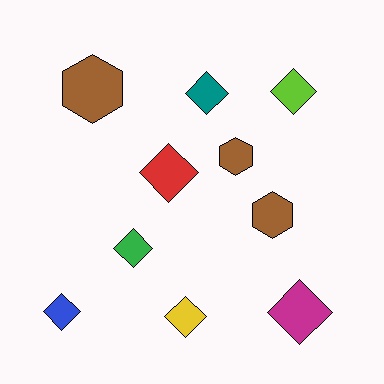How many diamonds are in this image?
There are 7 diamonds.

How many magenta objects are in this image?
There is 1 magenta object.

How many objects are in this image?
There are 10 objects.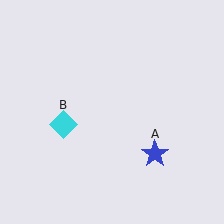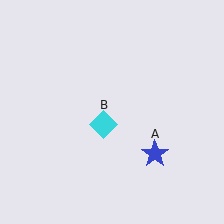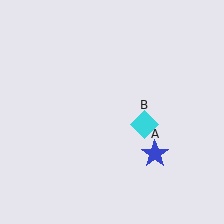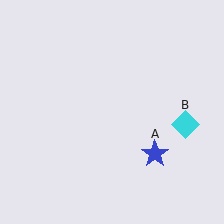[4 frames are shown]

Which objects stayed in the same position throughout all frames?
Blue star (object A) remained stationary.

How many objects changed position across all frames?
1 object changed position: cyan diamond (object B).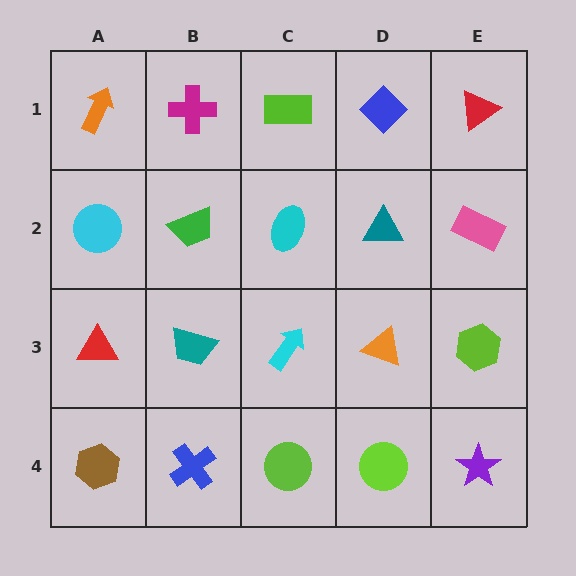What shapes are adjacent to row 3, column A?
A cyan circle (row 2, column A), a brown hexagon (row 4, column A), a teal trapezoid (row 3, column B).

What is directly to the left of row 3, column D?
A cyan arrow.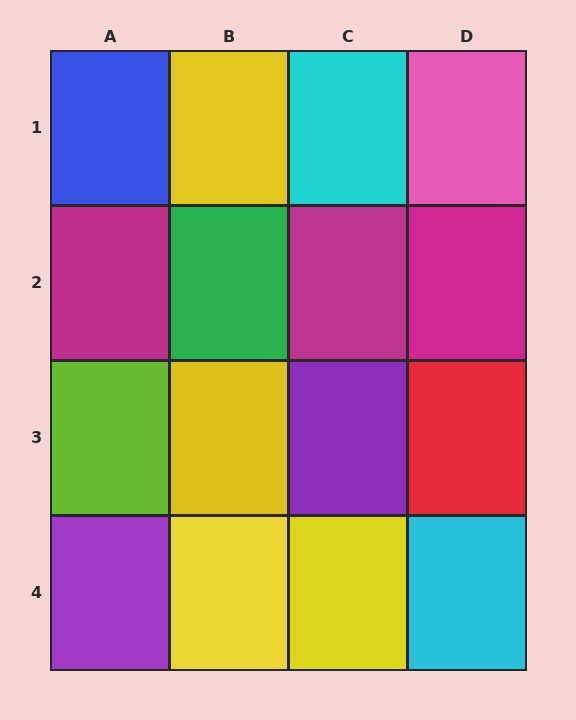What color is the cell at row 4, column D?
Cyan.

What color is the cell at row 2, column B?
Green.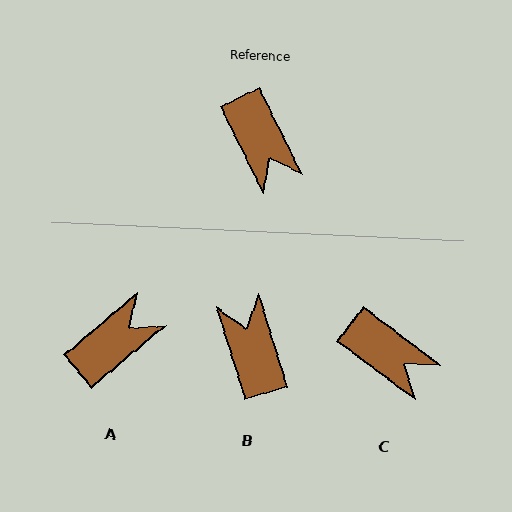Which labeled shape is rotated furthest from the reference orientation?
B, about 171 degrees away.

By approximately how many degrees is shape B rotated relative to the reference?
Approximately 171 degrees counter-clockwise.